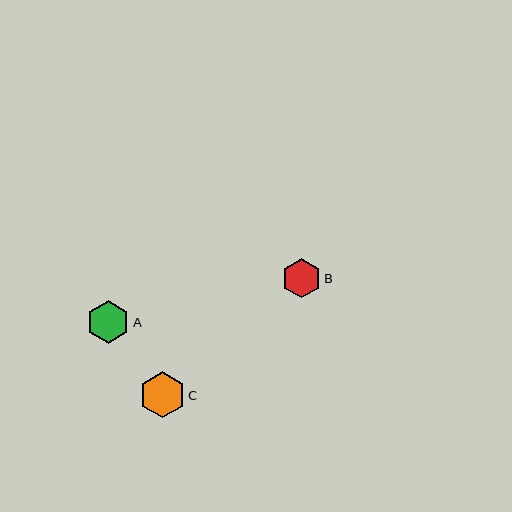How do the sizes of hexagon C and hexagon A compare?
Hexagon C and hexagon A are approximately the same size.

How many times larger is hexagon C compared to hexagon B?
Hexagon C is approximately 1.2 times the size of hexagon B.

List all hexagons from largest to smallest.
From largest to smallest: C, A, B.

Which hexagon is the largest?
Hexagon C is the largest with a size of approximately 46 pixels.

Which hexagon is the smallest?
Hexagon B is the smallest with a size of approximately 39 pixels.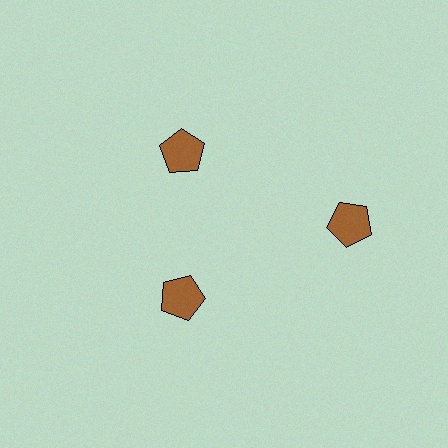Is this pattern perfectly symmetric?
No. The 3 brown pentagons are arranged in a ring, but one element near the 3 o'clock position is pushed outward from the center, breaking the 3-fold rotational symmetry.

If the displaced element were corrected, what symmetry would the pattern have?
It would have 3-fold rotational symmetry — the pattern would map onto itself every 120 degrees.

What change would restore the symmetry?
The symmetry would be restored by moving it inward, back onto the ring so that all 3 pentagons sit at equal angles and equal distance from the center.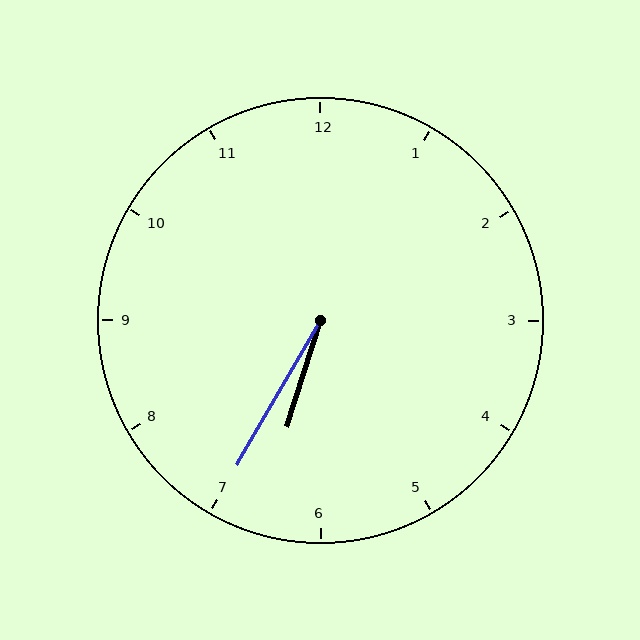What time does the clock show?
6:35.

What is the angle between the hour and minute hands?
Approximately 12 degrees.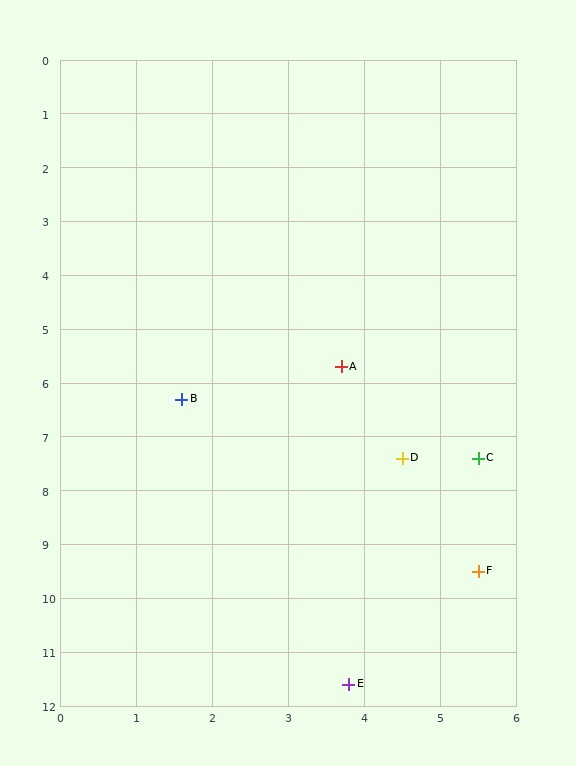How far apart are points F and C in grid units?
Points F and C are about 2.1 grid units apart.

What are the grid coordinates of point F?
Point F is at approximately (5.5, 9.5).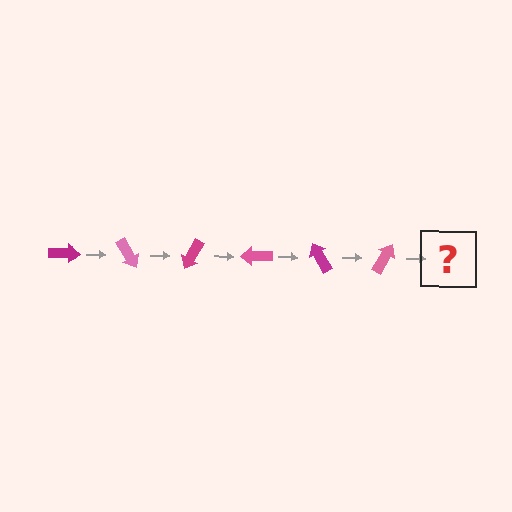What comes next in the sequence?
The next element should be a magenta arrow, rotated 360 degrees from the start.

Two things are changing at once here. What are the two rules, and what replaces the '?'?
The two rules are that it rotates 60 degrees each step and the color cycles through magenta and pink. The '?' should be a magenta arrow, rotated 360 degrees from the start.